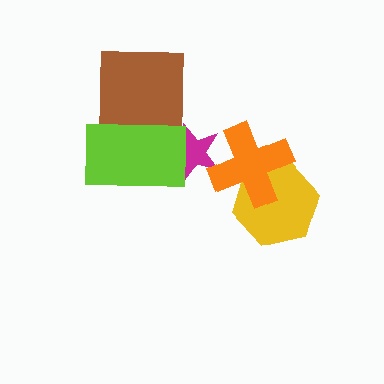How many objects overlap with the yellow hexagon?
1 object overlaps with the yellow hexagon.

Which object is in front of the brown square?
The lime rectangle is in front of the brown square.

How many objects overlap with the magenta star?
2 objects overlap with the magenta star.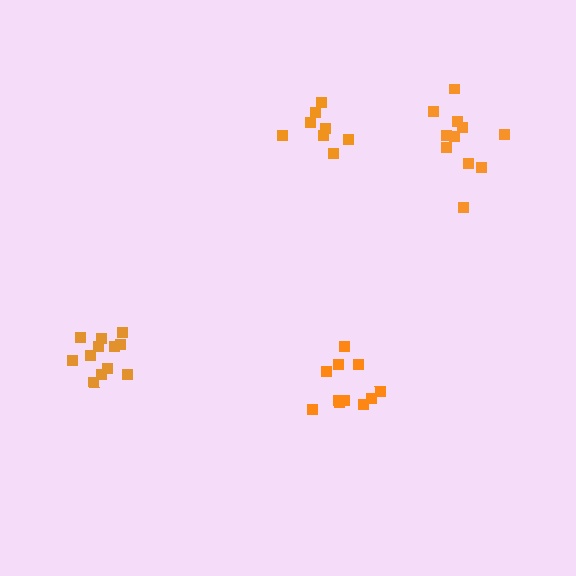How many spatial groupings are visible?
There are 4 spatial groupings.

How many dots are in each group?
Group 1: 12 dots, Group 2: 11 dots, Group 3: 11 dots, Group 4: 8 dots (42 total).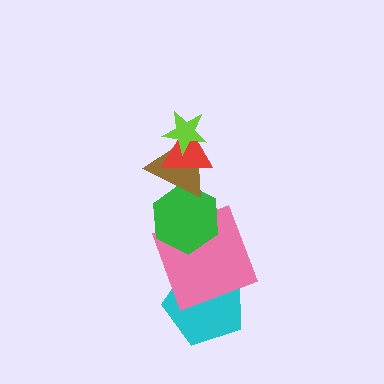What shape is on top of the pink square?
The green hexagon is on top of the pink square.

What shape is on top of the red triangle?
The lime star is on top of the red triangle.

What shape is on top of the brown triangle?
The red triangle is on top of the brown triangle.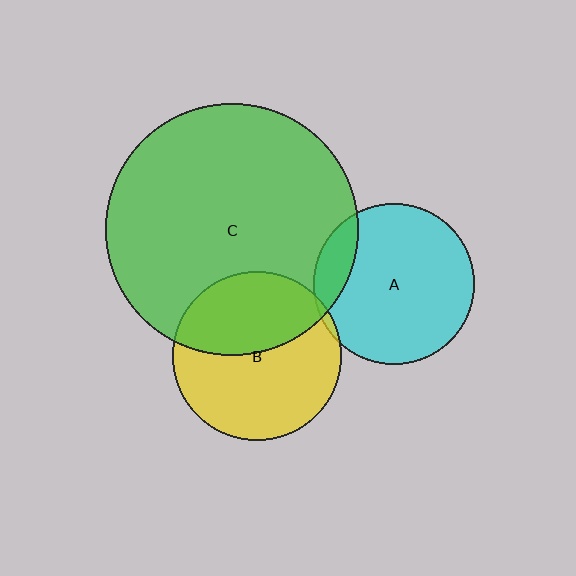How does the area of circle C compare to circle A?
Approximately 2.5 times.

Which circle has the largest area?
Circle C (green).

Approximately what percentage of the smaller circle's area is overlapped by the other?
Approximately 40%.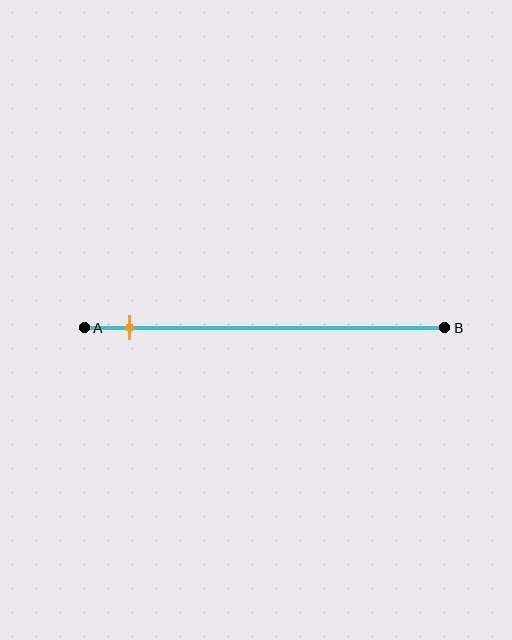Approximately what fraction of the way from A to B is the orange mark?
The orange mark is approximately 15% of the way from A to B.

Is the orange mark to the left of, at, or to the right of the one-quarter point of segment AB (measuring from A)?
The orange mark is to the left of the one-quarter point of segment AB.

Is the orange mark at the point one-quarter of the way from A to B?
No, the mark is at about 15% from A, not at the 25% one-quarter point.